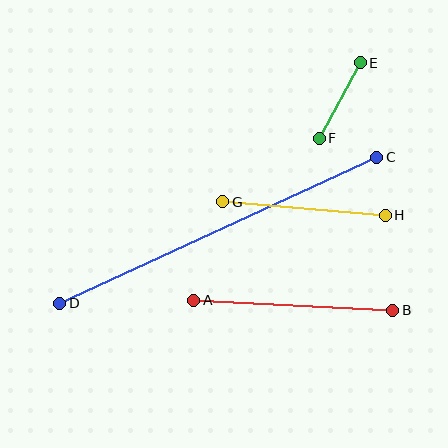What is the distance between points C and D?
The distance is approximately 349 pixels.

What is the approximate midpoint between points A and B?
The midpoint is at approximately (293, 305) pixels.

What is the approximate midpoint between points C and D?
The midpoint is at approximately (218, 230) pixels.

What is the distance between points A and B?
The distance is approximately 199 pixels.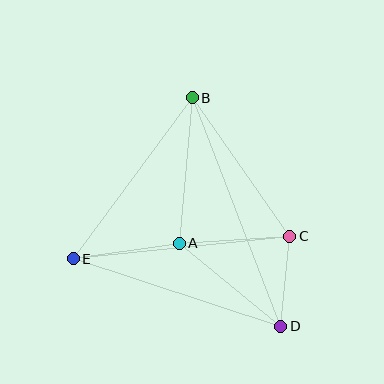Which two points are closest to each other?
Points C and D are closest to each other.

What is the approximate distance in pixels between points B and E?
The distance between B and E is approximately 200 pixels.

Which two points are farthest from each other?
Points B and D are farthest from each other.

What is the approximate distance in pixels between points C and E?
The distance between C and E is approximately 218 pixels.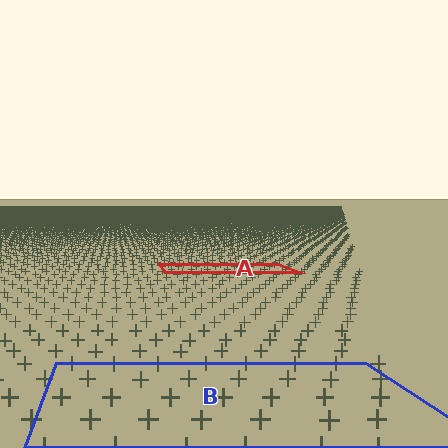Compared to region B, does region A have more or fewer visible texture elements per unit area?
Region A has more texture elements per unit area — they are packed more densely because it is farther away.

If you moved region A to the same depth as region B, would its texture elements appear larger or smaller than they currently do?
They would appear larger. At a closer depth, the same texture elements are projected at a bigger on-screen size.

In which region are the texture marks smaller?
The texture marks are smaller in region A, because it is farther away.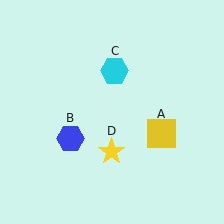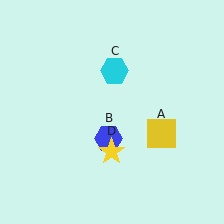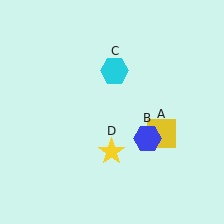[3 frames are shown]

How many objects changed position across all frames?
1 object changed position: blue hexagon (object B).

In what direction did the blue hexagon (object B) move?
The blue hexagon (object B) moved right.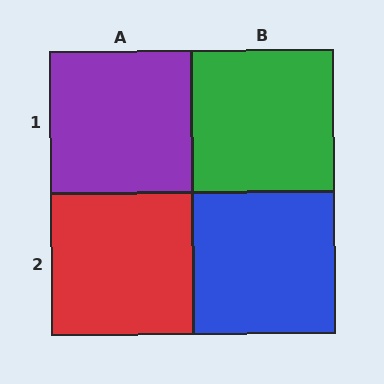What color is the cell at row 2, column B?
Blue.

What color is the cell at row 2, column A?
Red.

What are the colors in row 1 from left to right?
Purple, green.